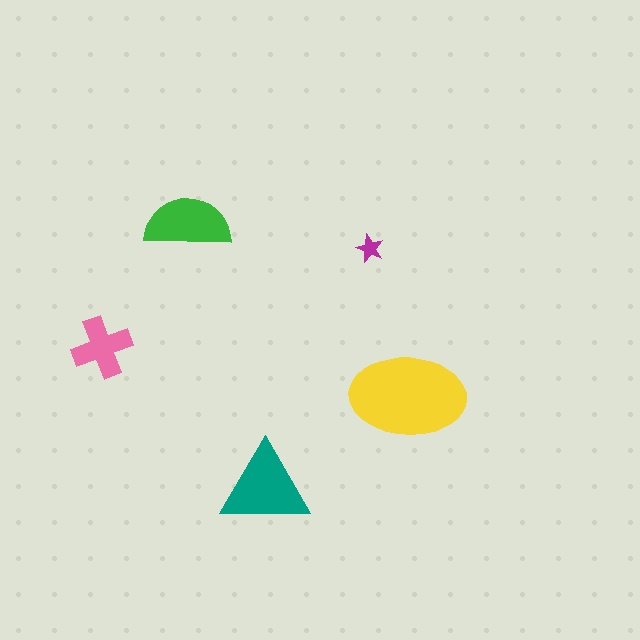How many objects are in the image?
There are 5 objects in the image.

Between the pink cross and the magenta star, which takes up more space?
The pink cross.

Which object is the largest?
The yellow ellipse.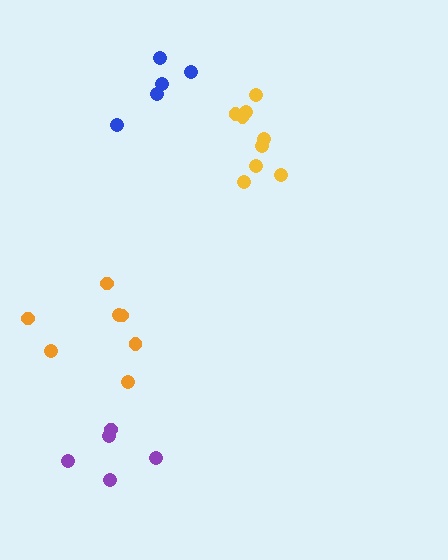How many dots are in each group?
Group 1: 5 dots, Group 2: 7 dots, Group 3: 9 dots, Group 4: 5 dots (26 total).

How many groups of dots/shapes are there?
There are 4 groups.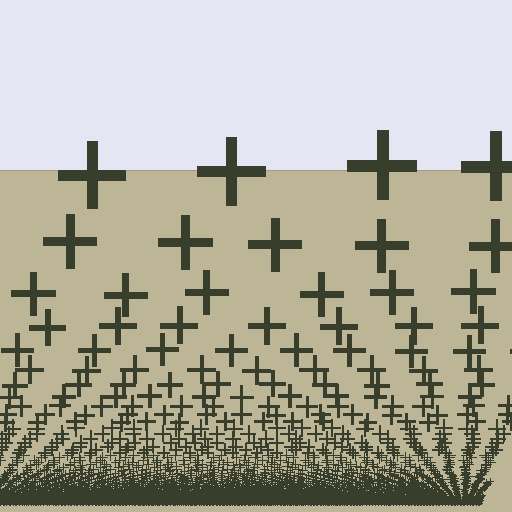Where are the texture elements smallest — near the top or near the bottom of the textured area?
Near the bottom.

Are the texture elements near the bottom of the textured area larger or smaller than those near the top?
Smaller. The gradient is inverted — elements near the bottom are smaller and denser.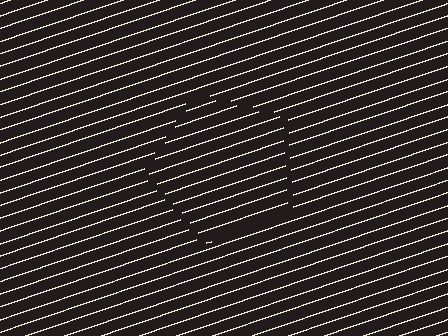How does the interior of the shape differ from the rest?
The interior of the shape contains the same grating, shifted by half a period — the contour is defined by the phase discontinuity where line-ends from the inner and outer gratings abut.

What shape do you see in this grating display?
An illusory pentagon. The interior of the shape contains the same grating, shifted by half a period — the contour is defined by the phase discontinuity where line-ends from the inner and outer gratings abut.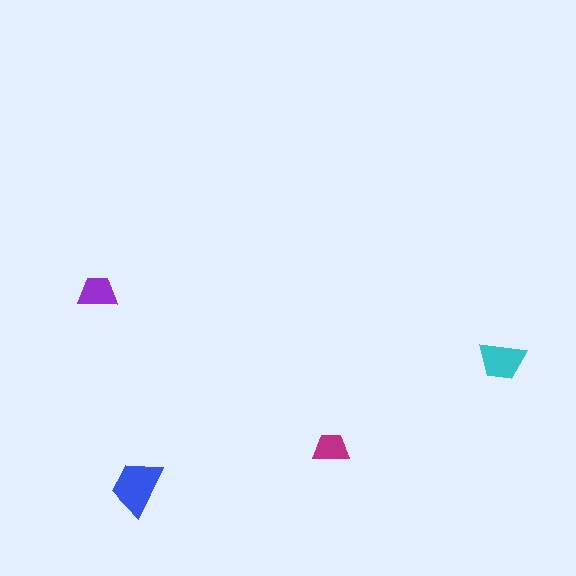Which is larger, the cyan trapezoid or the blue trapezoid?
The blue one.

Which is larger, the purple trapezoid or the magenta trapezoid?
The purple one.